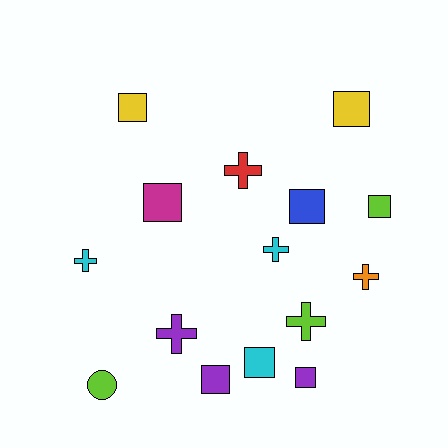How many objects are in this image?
There are 15 objects.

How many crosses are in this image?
There are 6 crosses.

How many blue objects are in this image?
There is 1 blue object.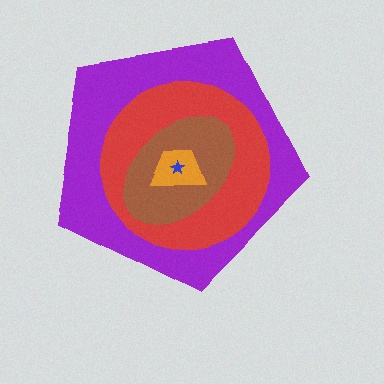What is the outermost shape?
The purple pentagon.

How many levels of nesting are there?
5.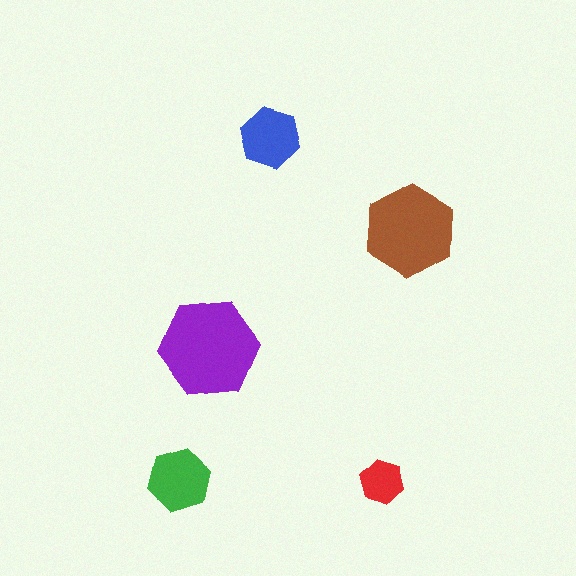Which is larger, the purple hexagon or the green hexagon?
The purple one.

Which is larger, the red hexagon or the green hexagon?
The green one.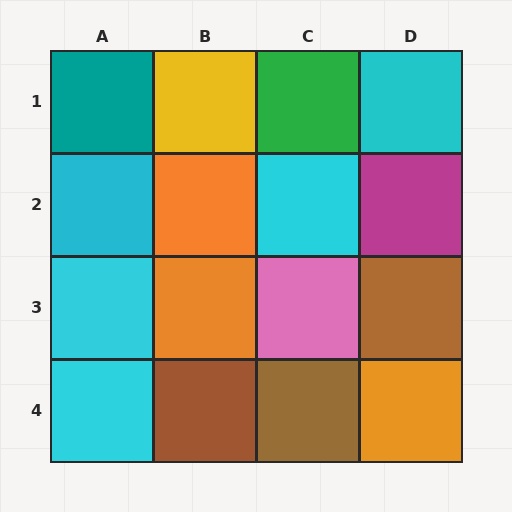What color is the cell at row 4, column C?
Brown.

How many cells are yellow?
1 cell is yellow.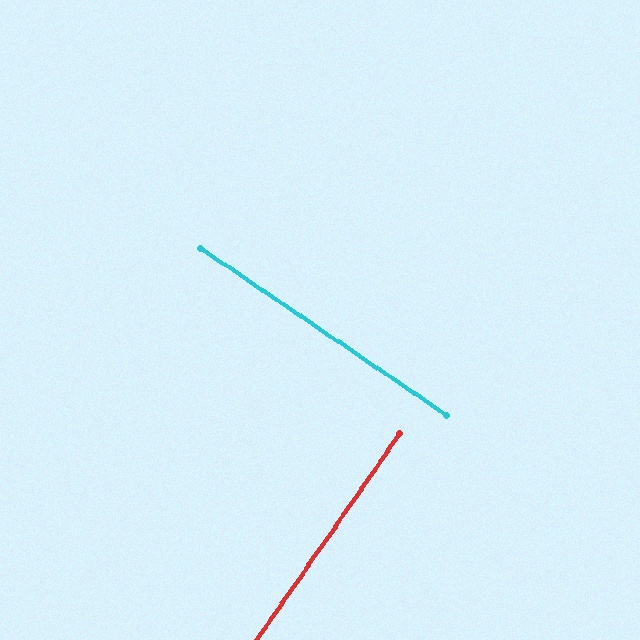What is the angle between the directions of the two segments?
Approximately 89 degrees.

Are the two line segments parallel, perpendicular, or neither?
Perpendicular — they meet at approximately 89°.